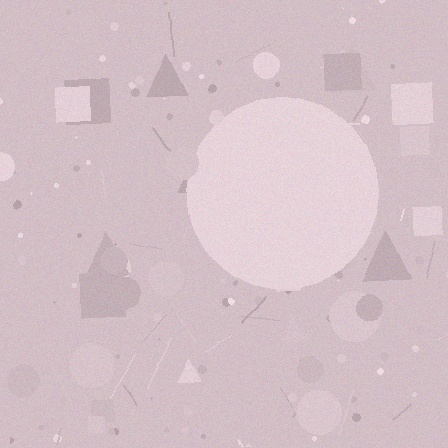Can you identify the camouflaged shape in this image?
The camouflaged shape is a circle.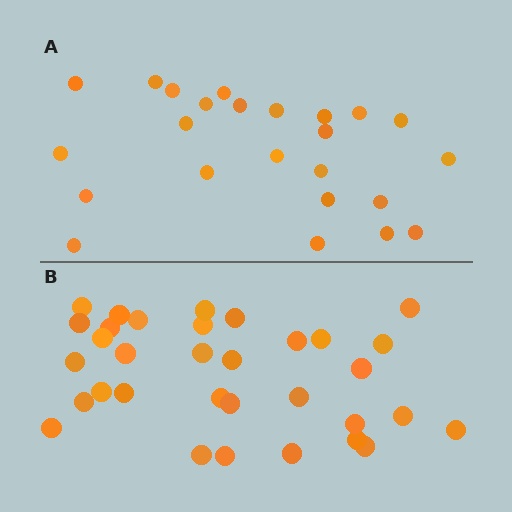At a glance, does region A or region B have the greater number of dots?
Region B (the bottom region) has more dots.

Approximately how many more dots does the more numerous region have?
Region B has roughly 8 or so more dots than region A.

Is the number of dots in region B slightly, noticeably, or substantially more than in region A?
Region B has noticeably more, but not dramatically so. The ratio is roughly 1.4 to 1.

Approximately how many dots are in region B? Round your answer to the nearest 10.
About 30 dots. (The exact count is 33, which rounds to 30.)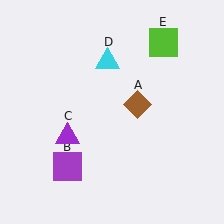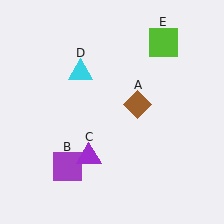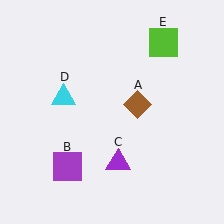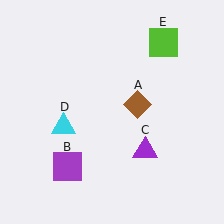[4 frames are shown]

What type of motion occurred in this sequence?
The purple triangle (object C), cyan triangle (object D) rotated counterclockwise around the center of the scene.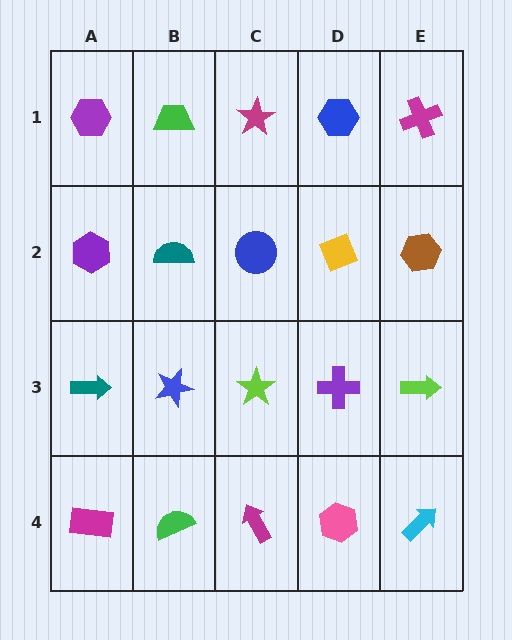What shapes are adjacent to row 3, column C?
A blue circle (row 2, column C), a magenta arrow (row 4, column C), a blue star (row 3, column B), a purple cross (row 3, column D).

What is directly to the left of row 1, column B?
A purple hexagon.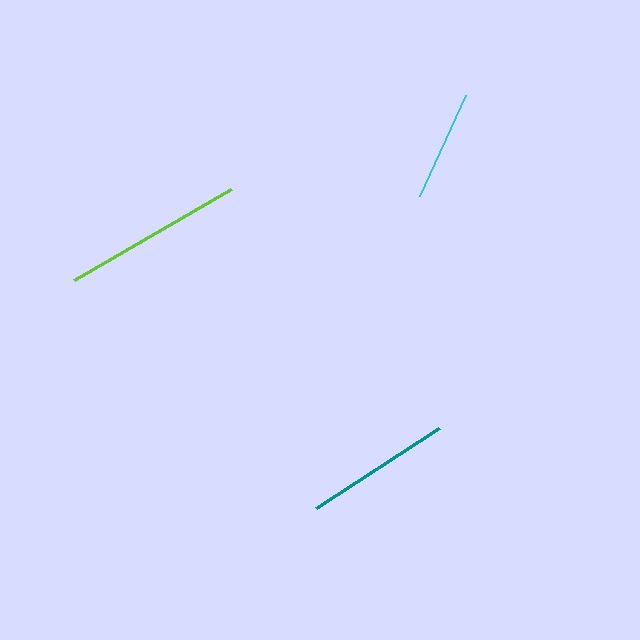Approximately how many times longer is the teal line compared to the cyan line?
The teal line is approximately 1.3 times the length of the cyan line.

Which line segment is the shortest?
The cyan line is the shortest at approximately 111 pixels.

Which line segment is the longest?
The lime line is the longest at approximately 181 pixels.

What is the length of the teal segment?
The teal segment is approximately 147 pixels long.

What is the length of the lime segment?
The lime segment is approximately 181 pixels long.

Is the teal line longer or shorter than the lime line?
The lime line is longer than the teal line.